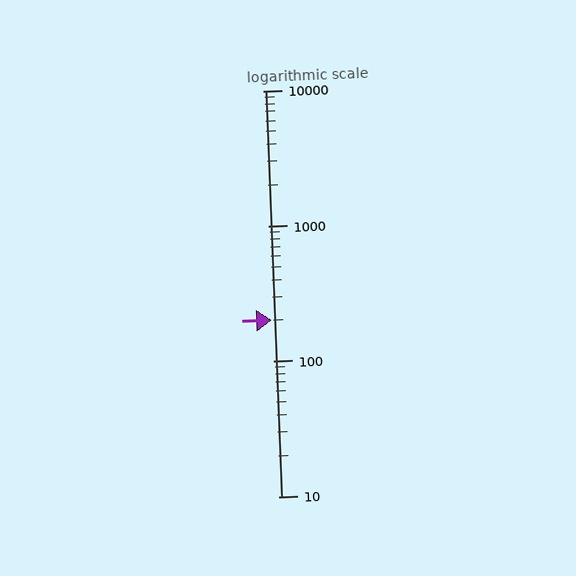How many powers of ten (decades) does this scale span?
The scale spans 3 decades, from 10 to 10000.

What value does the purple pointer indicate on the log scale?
The pointer indicates approximately 200.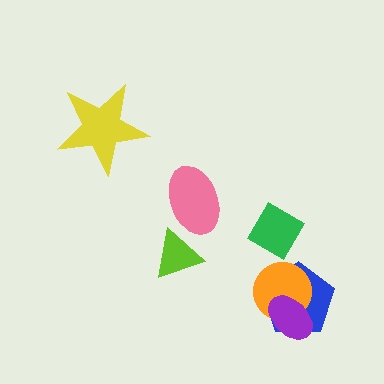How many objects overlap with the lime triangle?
1 object overlaps with the lime triangle.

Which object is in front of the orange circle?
The purple ellipse is in front of the orange circle.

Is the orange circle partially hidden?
Yes, it is partially covered by another shape.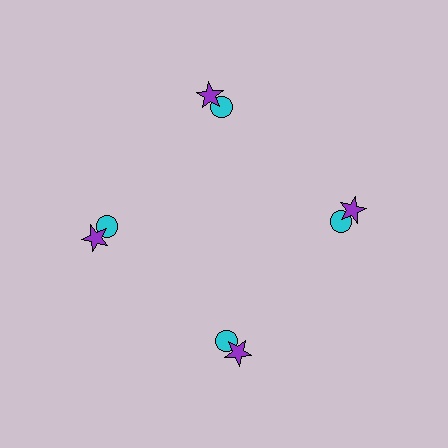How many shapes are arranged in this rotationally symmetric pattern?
There are 8 shapes, arranged in 4 groups of 2.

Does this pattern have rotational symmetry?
Yes, this pattern has 4-fold rotational symmetry. It looks the same after rotating 90 degrees around the center.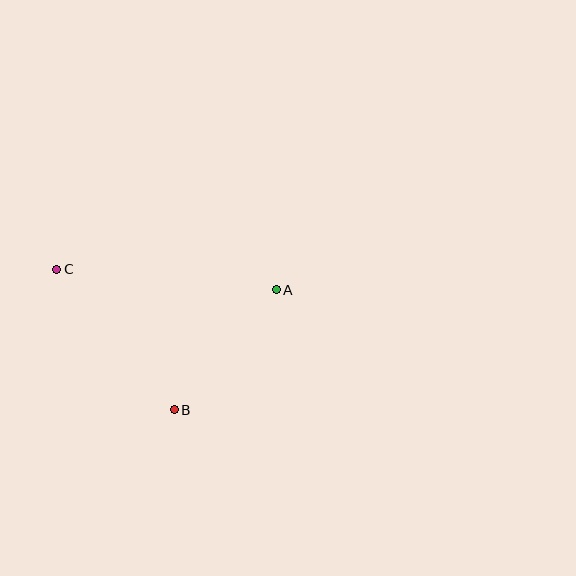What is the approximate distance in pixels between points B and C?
The distance between B and C is approximately 183 pixels.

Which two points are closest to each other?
Points A and B are closest to each other.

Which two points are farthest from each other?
Points A and C are farthest from each other.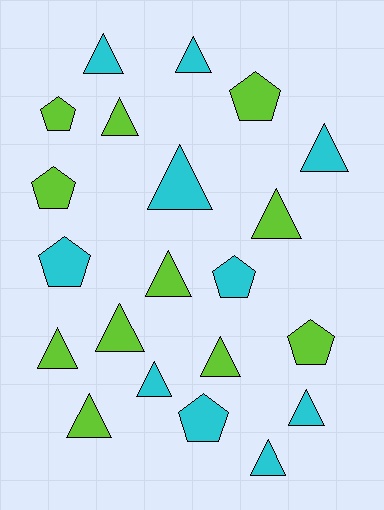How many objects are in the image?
There are 21 objects.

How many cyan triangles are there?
There are 7 cyan triangles.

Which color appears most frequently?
Lime, with 11 objects.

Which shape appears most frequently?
Triangle, with 14 objects.